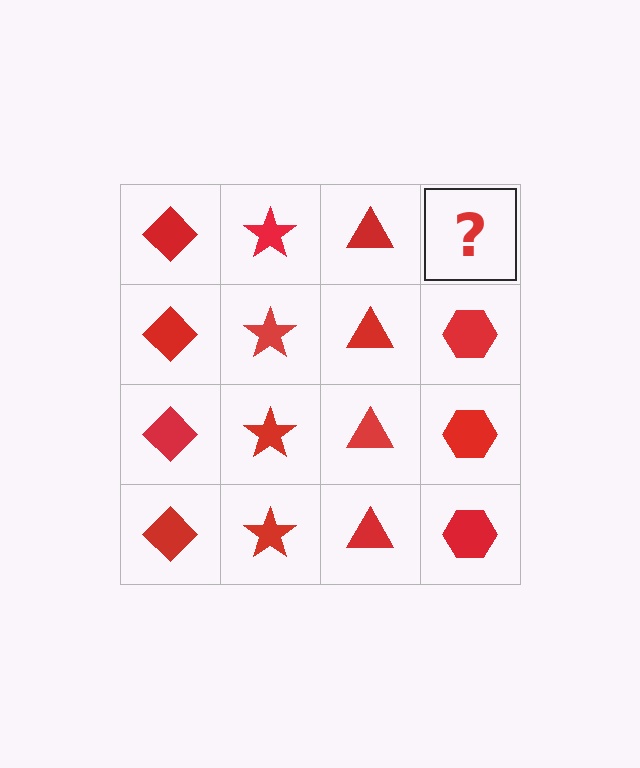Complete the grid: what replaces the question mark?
The question mark should be replaced with a red hexagon.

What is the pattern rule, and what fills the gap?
The rule is that each column has a consistent shape. The gap should be filled with a red hexagon.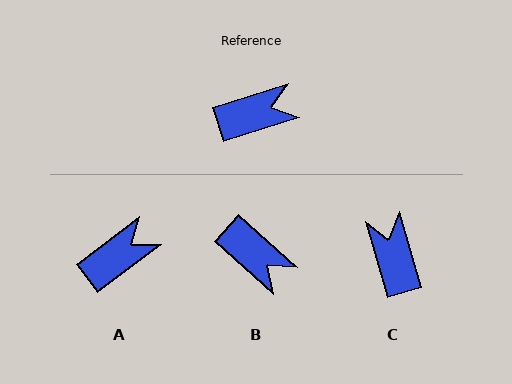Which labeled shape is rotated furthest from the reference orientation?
C, about 89 degrees away.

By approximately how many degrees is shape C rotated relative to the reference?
Approximately 89 degrees counter-clockwise.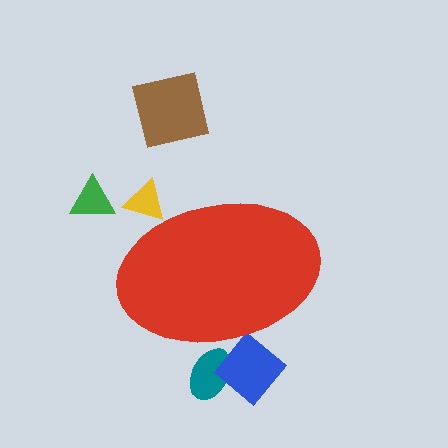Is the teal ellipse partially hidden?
Yes, the teal ellipse is partially hidden behind the red ellipse.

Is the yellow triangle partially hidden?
Yes, the yellow triangle is partially hidden behind the red ellipse.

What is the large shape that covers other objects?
A red ellipse.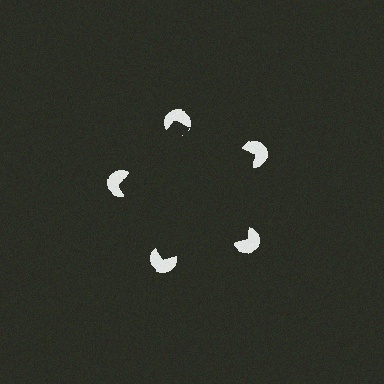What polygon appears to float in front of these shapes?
An illusory pentagon — its edges are inferred from the aligned wedge cuts in the pac-man discs, not physically drawn.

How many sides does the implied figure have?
5 sides.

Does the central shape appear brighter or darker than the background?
It typically appears slightly darker than the background, even though no actual brightness change is drawn.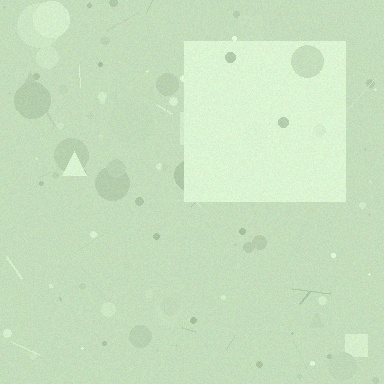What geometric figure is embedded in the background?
A square is embedded in the background.